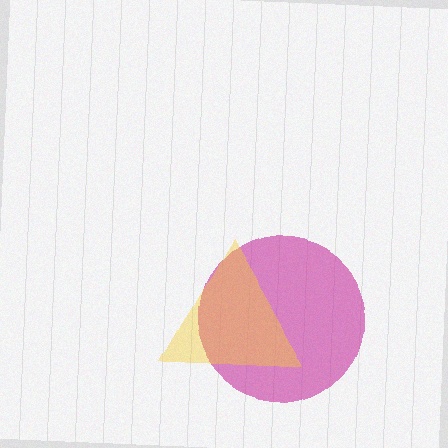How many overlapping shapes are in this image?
There are 2 overlapping shapes in the image.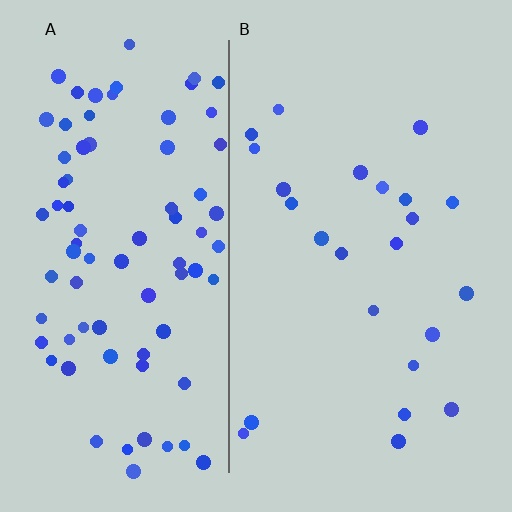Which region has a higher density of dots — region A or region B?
A (the left).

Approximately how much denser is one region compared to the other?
Approximately 3.5× — region A over region B.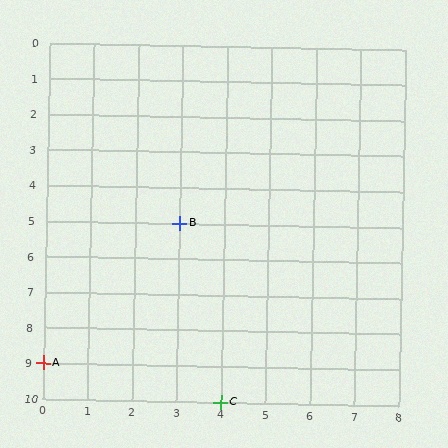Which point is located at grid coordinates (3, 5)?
Point B is at (3, 5).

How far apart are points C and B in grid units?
Points C and B are 1 column and 5 rows apart (about 5.1 grid units diagonally).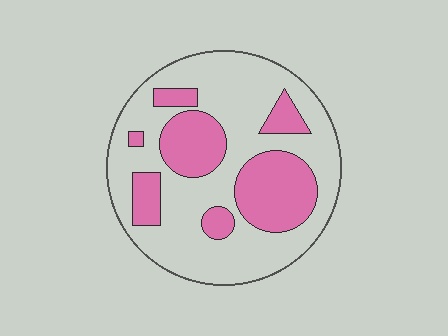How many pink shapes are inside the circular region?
7.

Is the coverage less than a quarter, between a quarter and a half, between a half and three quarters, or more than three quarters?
Between a quarter and a half.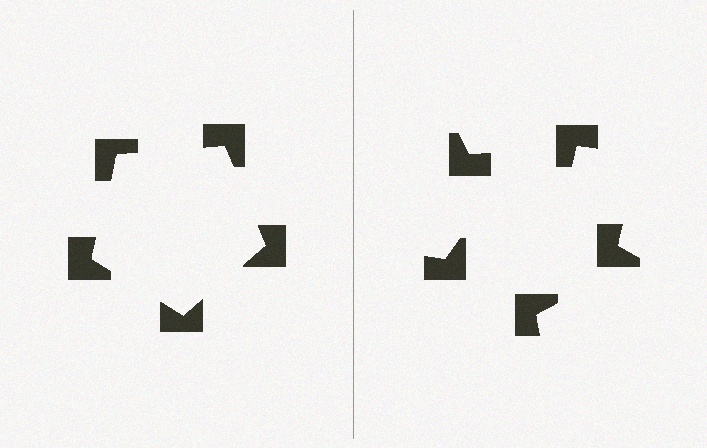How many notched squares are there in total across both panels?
10 — 5 on each side.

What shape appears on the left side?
An illusory pentagon.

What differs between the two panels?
The notched squares are positioned identically on both sides; only the wedge orientations differ. On the left they align to a pentagon; on the right they are misaligned.